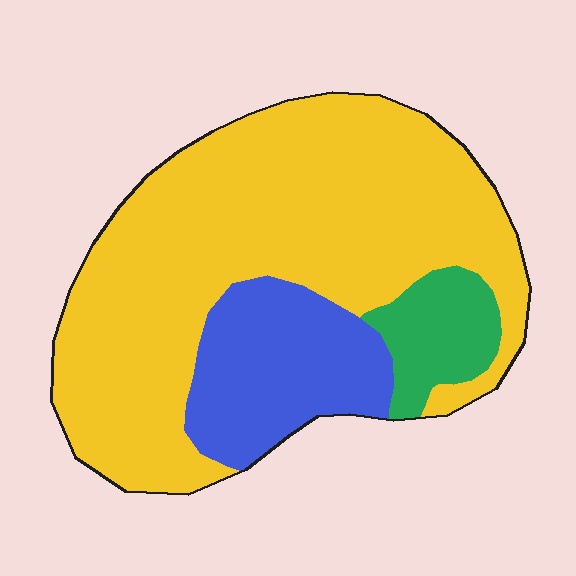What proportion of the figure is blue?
Blue covers 20% of the figure.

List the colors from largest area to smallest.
From largest to smallest: yellow, blue, green.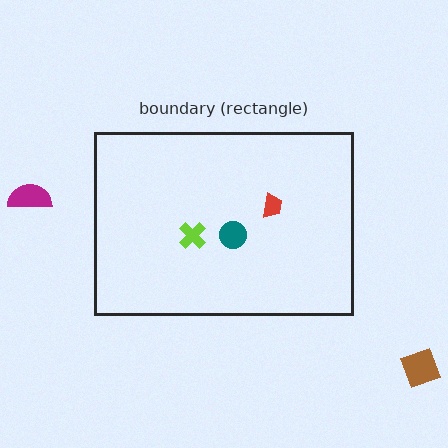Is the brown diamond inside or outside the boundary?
Outside.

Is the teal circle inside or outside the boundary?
Inside.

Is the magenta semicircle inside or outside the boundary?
Outside.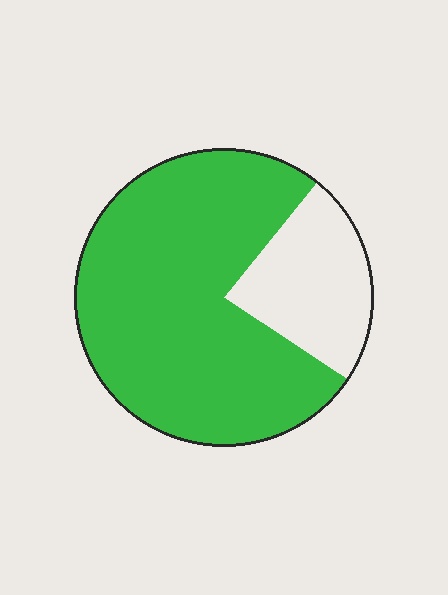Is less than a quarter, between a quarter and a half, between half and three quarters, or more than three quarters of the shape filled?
More than three quarters.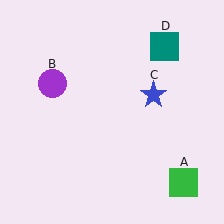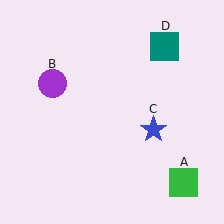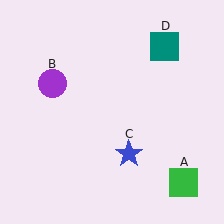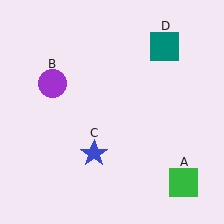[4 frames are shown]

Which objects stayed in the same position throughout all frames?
Green square (object A) and purple circle (object B) and teal square (object D) remained stationary.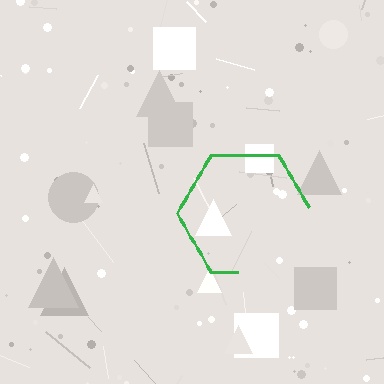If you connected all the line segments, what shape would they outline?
They would outline a hexagon.